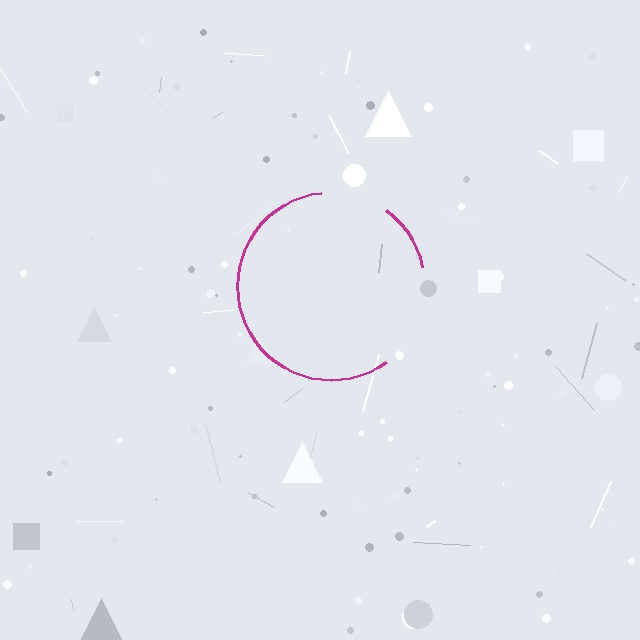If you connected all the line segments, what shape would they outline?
They would outline a circle.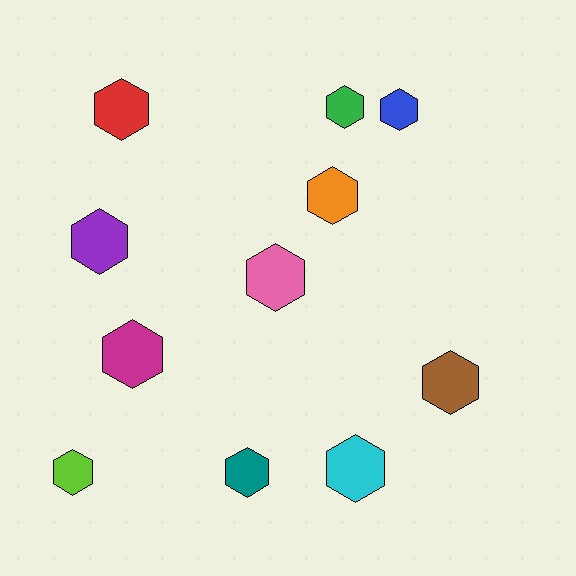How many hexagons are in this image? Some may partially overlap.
There are 11 hexagons.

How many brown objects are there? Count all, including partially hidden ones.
There is 1 brown object.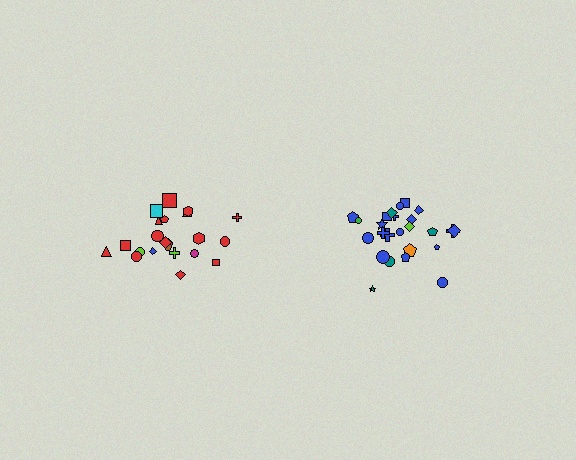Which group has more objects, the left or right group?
The right group.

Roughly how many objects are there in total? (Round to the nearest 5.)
Roughly 45 objects in total.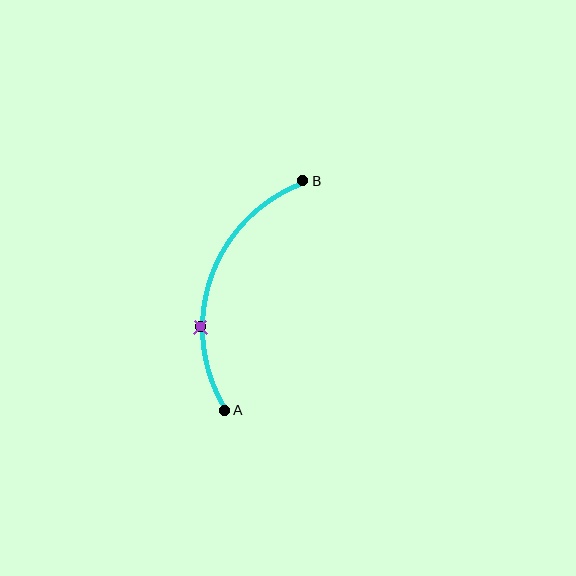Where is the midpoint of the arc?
The arc midpoint is the point on the curve farthest from the straight line joining A and B. It sits to the left of that line.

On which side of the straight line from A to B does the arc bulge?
The arc bulges to the left of the straight line connecting A and B.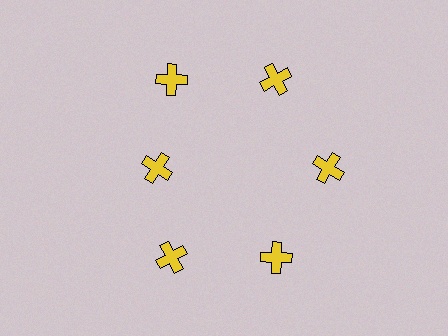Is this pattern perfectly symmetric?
No. The 6 yellow crosses are arranged in a ring, but one element near the 9 o'clock position is pulled inward toward the center, breaking the 6-fold rotational symmetry.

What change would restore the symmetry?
The symmetry would be restored by moving it outward, back onto the ring so that all 6 crosses sit at equal angles and equal distance from the center.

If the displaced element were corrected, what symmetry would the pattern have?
It would have 6-fold rotational symmetry — the pattern would map onto itself every 60 degrees.